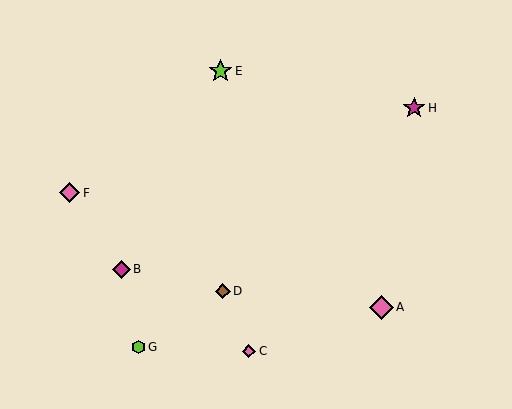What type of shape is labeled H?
Shape H is a magenta star.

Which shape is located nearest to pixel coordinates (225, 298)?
The brown diamond (labeled D) at (223, 291) is nearest to that location.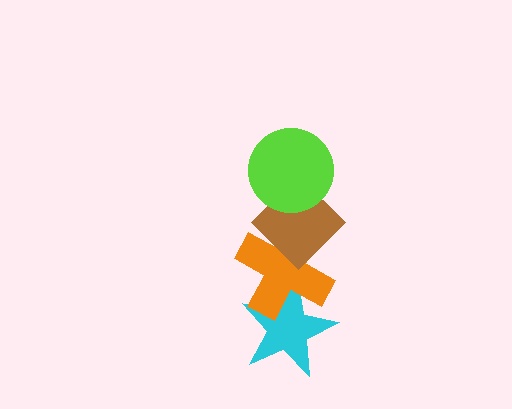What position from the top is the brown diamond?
The brown diamond is 2nd from the top.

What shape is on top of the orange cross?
The brown diamond is on top of the orange cross.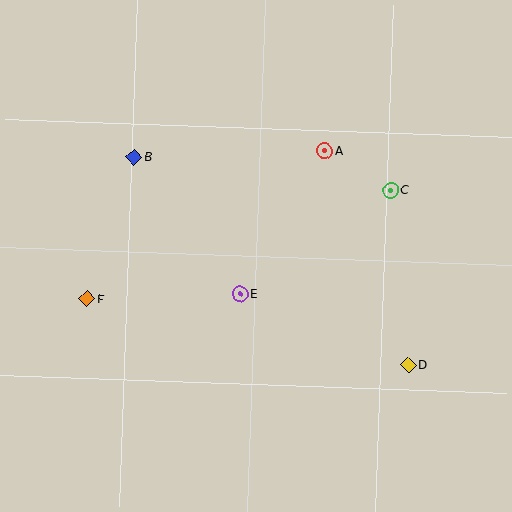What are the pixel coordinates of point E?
Point E is at (240, 294).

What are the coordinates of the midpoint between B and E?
The midpoint between B and E is at (187, 225).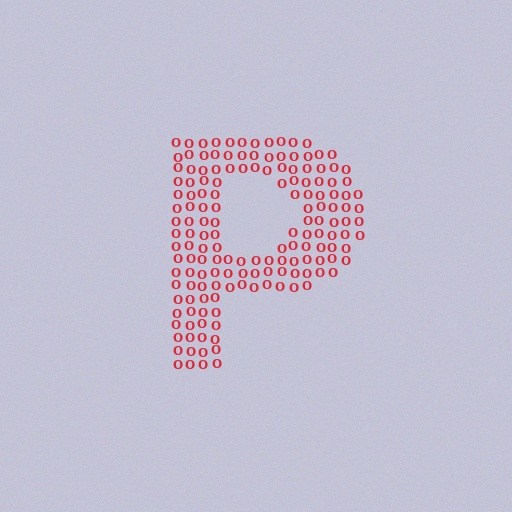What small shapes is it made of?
It is made of small letter O's.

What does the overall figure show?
The overall figure shows the letter P.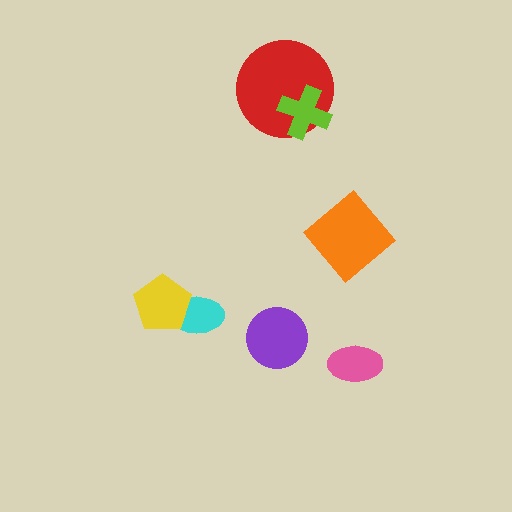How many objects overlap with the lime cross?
1 object overlaps with the lime cross.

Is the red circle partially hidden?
Yes, it is partially covered by another shape.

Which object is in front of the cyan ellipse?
The yellow pentagon is in front of the cyan ellipse.